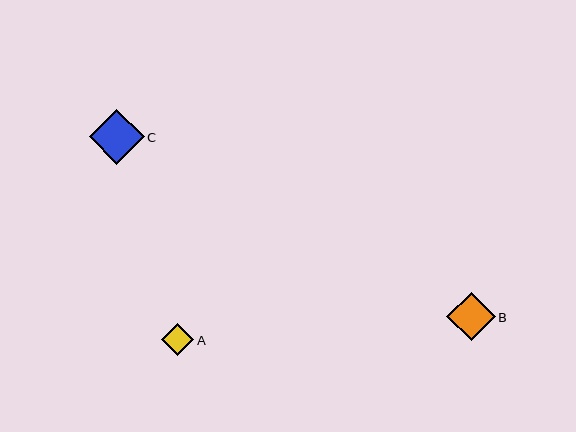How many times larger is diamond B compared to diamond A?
Diamond B is approximately 1.5 times the size of diamond A.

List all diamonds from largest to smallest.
From largest to smallest: C, B, A.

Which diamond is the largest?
Diamond C is the largest with a size of approximately 55 pixels.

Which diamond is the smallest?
Diamond A is the smallest with a size of approximately 32 pixels.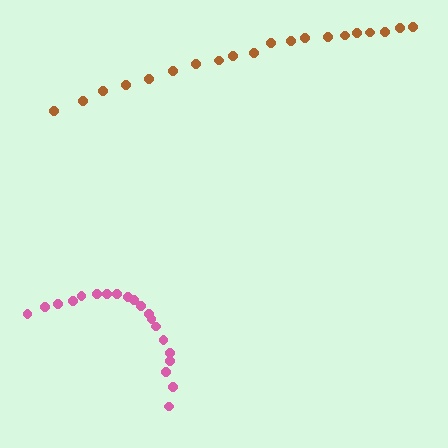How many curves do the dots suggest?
There are 2 distinct paths.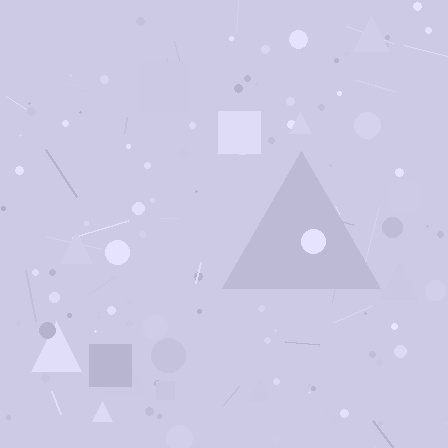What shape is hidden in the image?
A triangle is hidden in the image.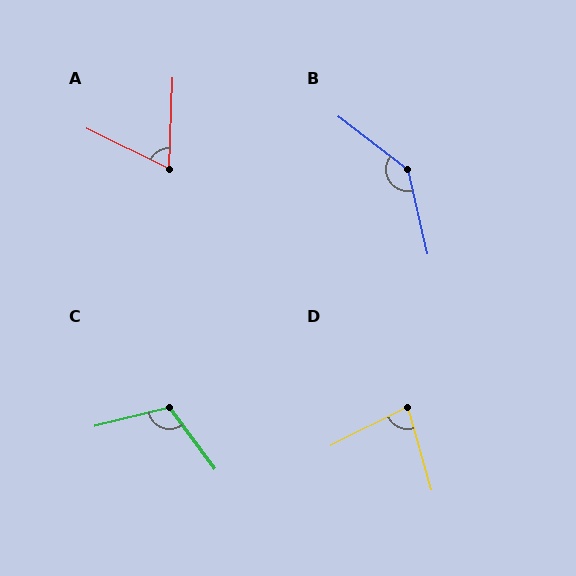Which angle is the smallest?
A, at approximately 66 degrees.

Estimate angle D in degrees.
Approximately 80 degrees.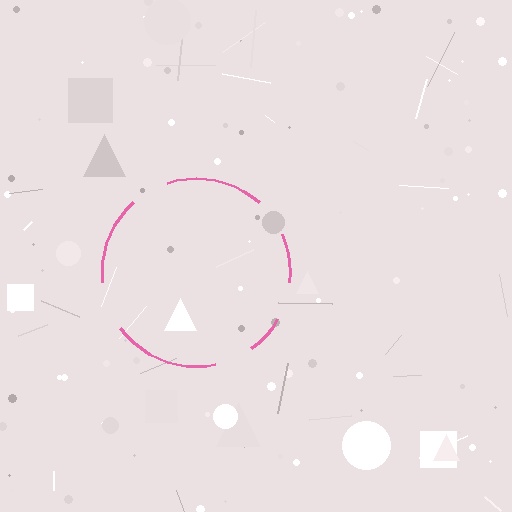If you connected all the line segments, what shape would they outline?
They would outline a circle.